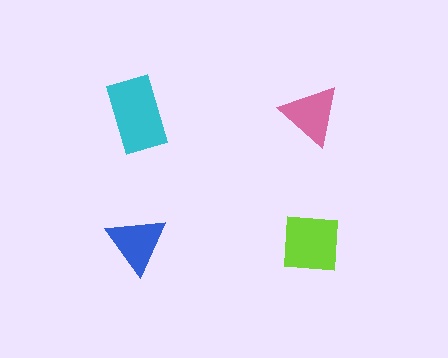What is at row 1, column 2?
A pink triangle.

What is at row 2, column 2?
A lime square.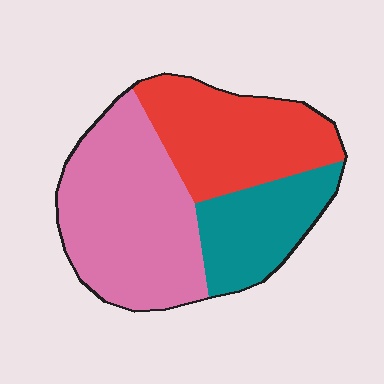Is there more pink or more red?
Pink.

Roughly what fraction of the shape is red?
Red takes up about one third (1/3) of the shape.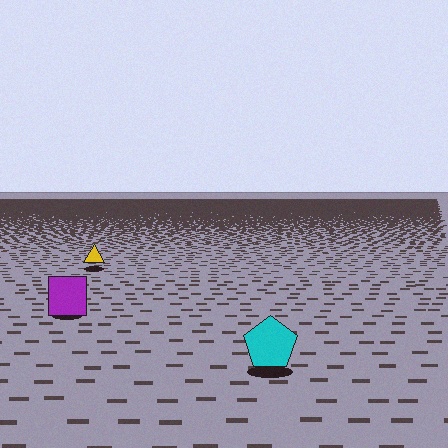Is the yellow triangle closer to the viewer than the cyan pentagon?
No. The cyan pentagon is closer — you can tell from the texture gradient: the ground texture is coarser near it.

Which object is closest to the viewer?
The cyan pentagon is closest. The texture marks near it are larger and more spread out.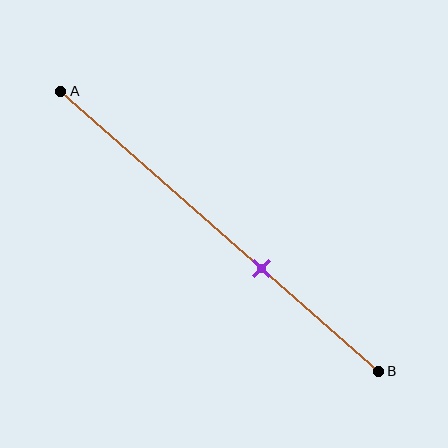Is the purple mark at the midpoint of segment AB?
No, the mark is at about 65% from A, not at the 50% midpoint.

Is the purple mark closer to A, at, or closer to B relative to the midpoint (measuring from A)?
The purple mark is closer to point B than the midpoint of segment AB.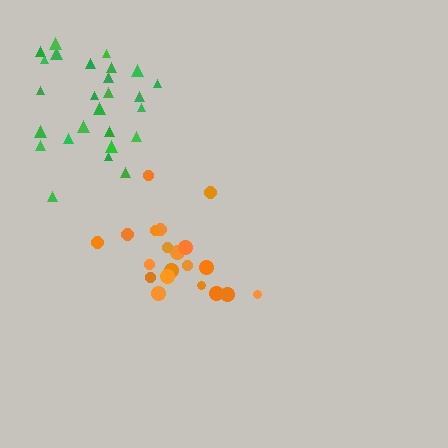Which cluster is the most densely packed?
Green.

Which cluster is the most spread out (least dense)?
Orange.